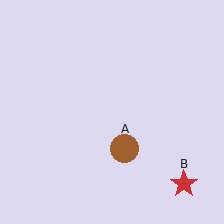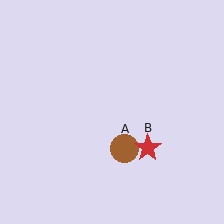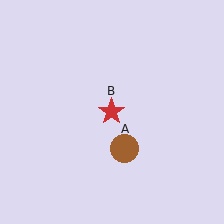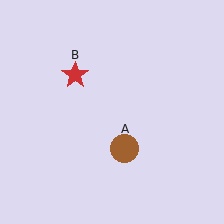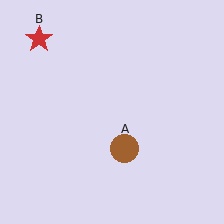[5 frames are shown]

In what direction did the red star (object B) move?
The red star (object B) moved up and to the left.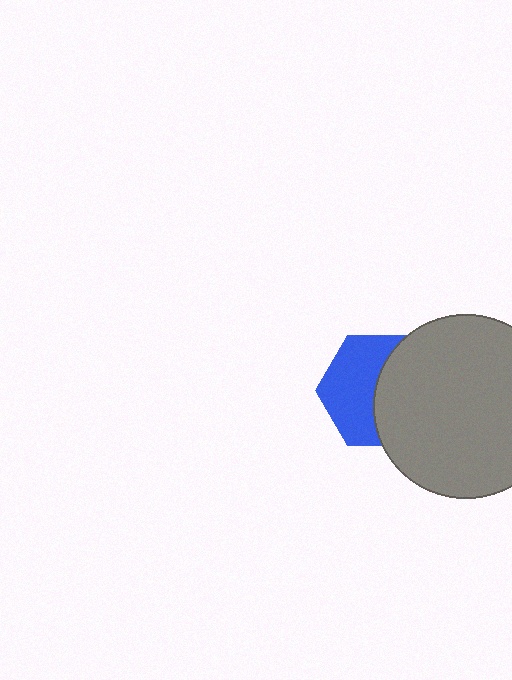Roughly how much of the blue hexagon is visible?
About half of it is visible (roughly 52%).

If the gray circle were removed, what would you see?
You would see the complete blue hexagon.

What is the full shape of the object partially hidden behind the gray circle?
The partially hidden object is a blue hexagon.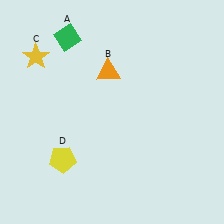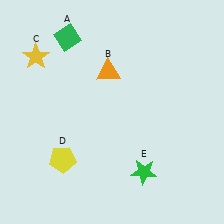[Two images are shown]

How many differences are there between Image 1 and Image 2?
There is 1 difference between the two images.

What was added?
A green star (E) was added in Image 2.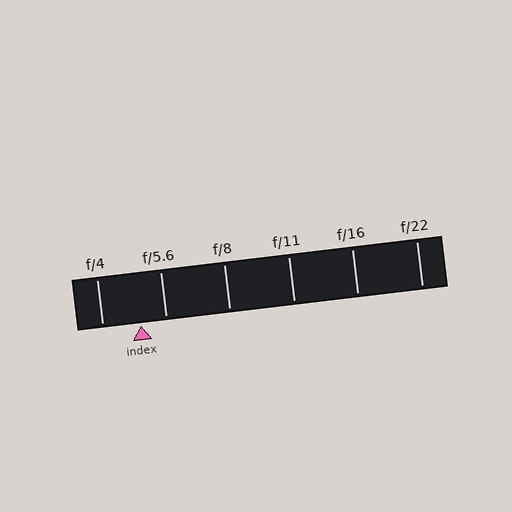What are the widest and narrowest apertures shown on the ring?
The widest aperture shown is f/4 and the narrowest is f/22.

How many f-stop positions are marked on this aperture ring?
There are 6 f-stop positions marked.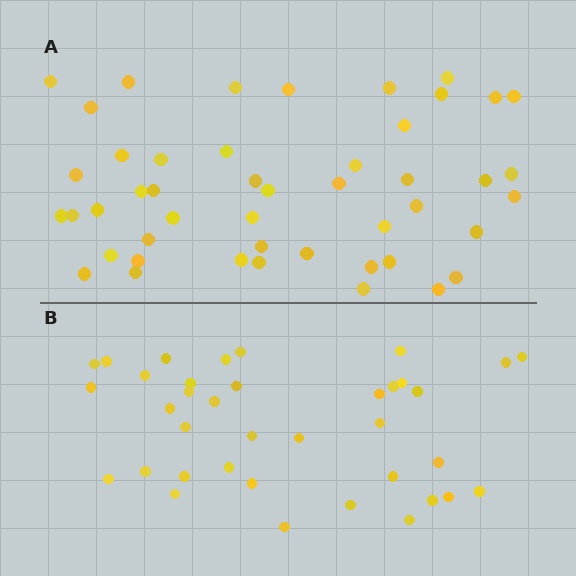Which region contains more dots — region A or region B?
Region A (the top region) has more dots.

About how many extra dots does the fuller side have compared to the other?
Region A has roughly 10 or so more dots than region B.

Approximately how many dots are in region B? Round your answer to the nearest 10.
About 40 dots. (The exact count is 37, which rounds to 40.)